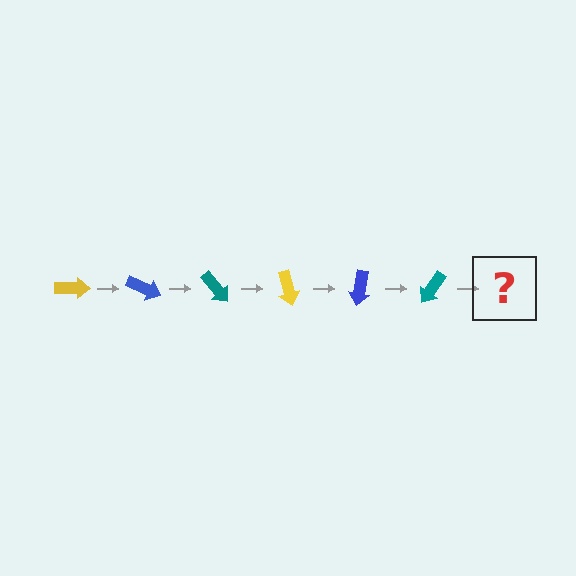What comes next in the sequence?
The next element should be a yellow arrow, rotated 150 degrees from the start.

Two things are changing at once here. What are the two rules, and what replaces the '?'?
The two rules are that it rotates 25 degrees each step and the color cycles through yellow, blue, and teal. The '?' should be a yellow arrow, rotated 150 degrees from the start.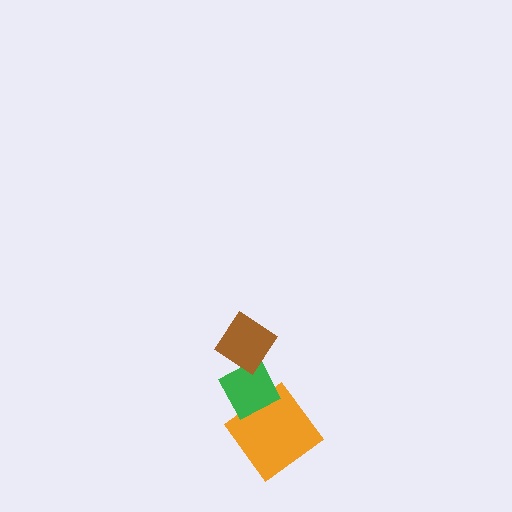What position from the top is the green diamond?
The green diamond is 2nd from the top.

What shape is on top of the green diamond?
The brown diamond is on top of the green diamond.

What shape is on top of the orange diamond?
The green diamond is on top of the orange diamond.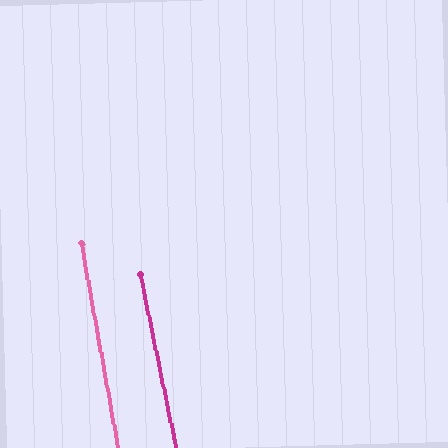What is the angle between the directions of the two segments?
Approximately 2 degrees.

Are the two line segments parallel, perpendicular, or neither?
Parallel — their directions differ by only 1.6°.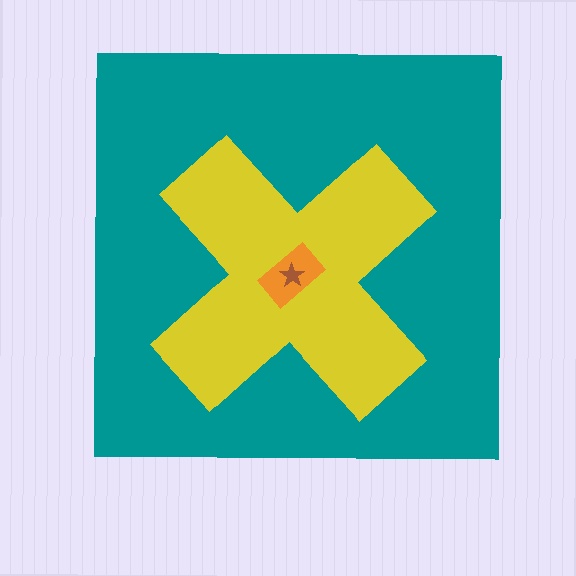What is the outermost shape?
The teal square.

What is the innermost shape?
The brown star.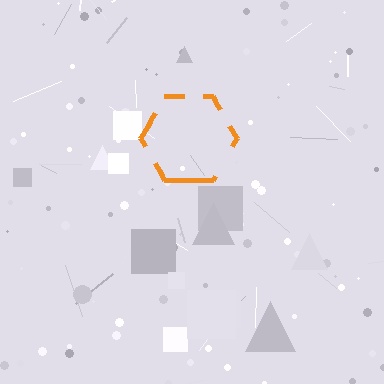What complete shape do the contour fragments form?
The contour fragments form a hexagon.